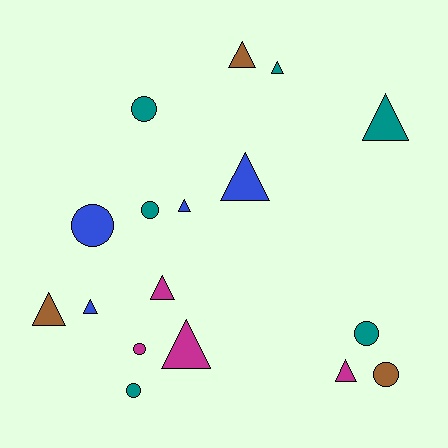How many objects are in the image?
There are 17 objects.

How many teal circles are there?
There are 4 teal circles.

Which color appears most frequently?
Teal, with 6 objects.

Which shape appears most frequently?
Triangle, with 10 objects.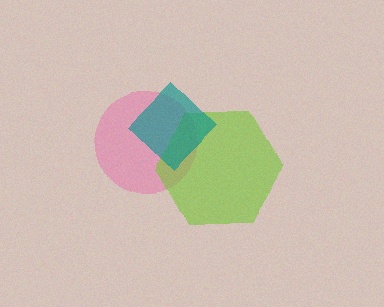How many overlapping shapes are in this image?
There are 3 overlapping shapes in the image.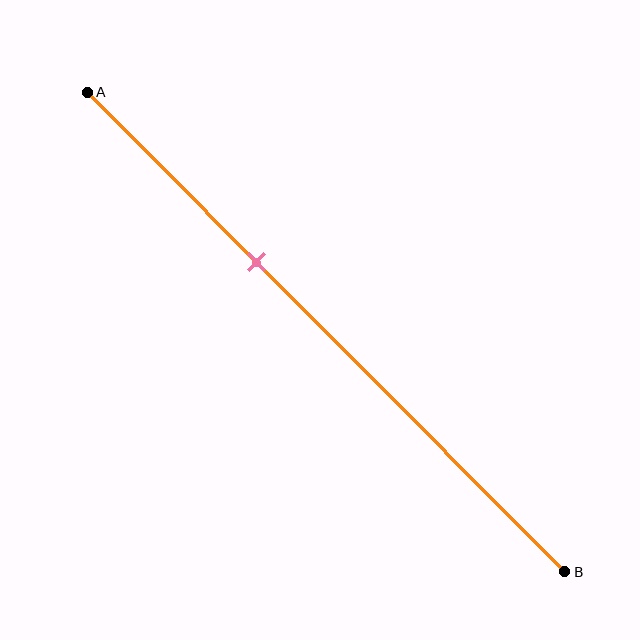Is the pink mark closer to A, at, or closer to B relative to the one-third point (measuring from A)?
The pink mark is approximately at the one-third point of segment AB.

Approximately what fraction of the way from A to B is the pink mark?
The pink mark is approximately 35% of the way from A to B.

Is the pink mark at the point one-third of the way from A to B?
Yes, the mark is approximately at the one-third point.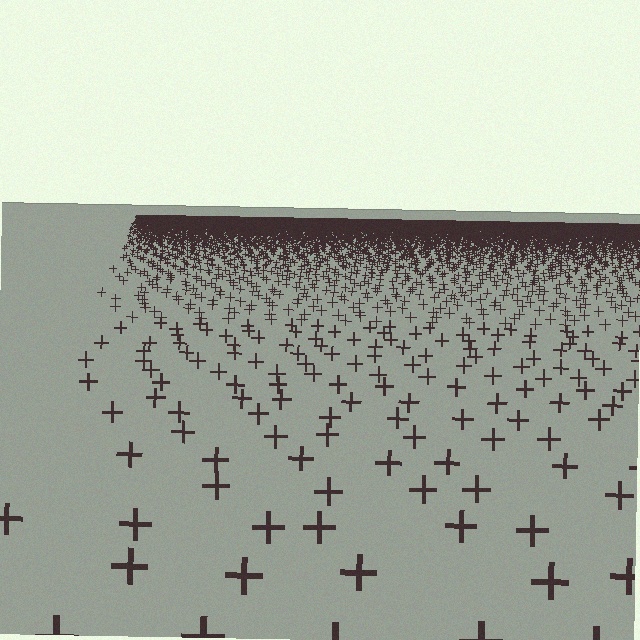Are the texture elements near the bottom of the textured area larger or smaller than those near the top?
Larger. Near the bottom, elements are closer to the viewer and appear at a bigger on-screen size.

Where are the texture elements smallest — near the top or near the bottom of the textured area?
Near the top.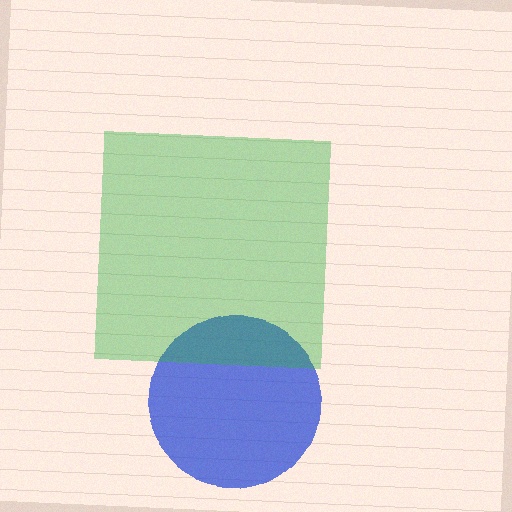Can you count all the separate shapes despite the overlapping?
Yes, there are 2 separate shapes.